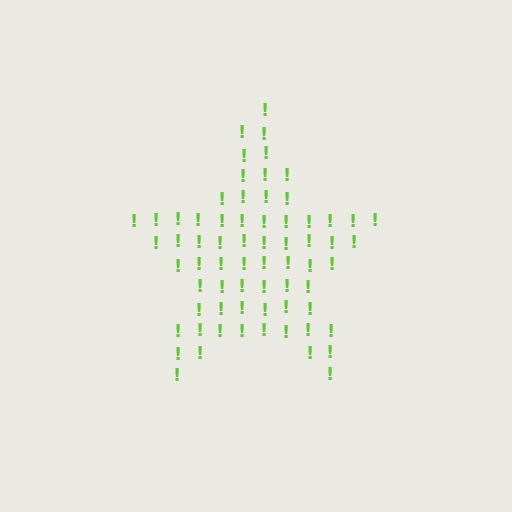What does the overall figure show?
The overall figure shows a star.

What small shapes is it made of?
It is made of small exclamation marks.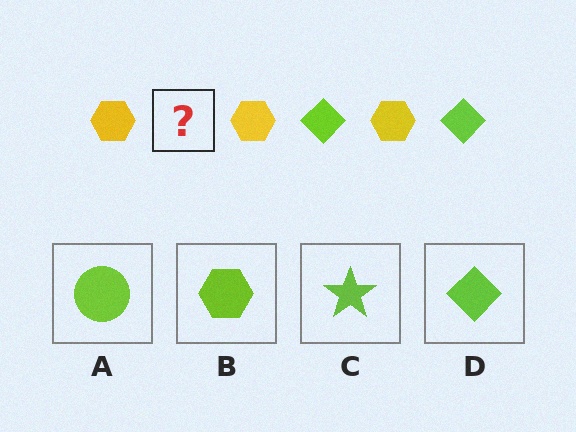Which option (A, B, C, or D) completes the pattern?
D.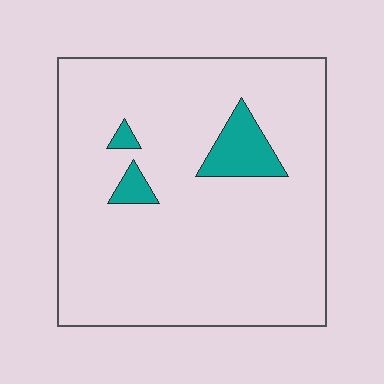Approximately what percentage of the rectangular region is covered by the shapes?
Approximately 10%.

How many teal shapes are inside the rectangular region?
3.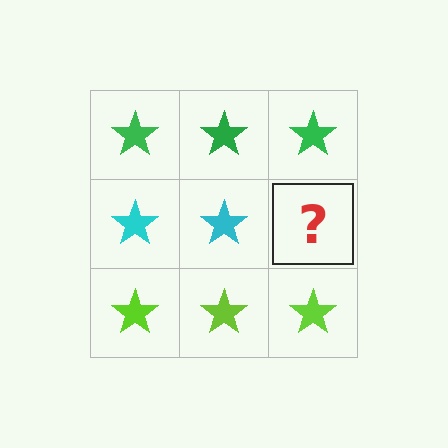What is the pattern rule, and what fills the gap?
The rule is that each row has a consistent color. The gap should be filled with a cyan star.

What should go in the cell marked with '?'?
The missing cell should contain a cyan star.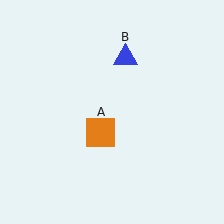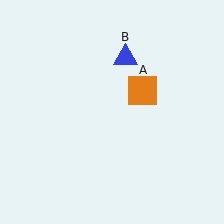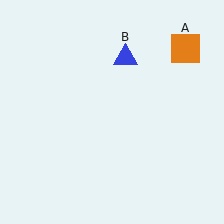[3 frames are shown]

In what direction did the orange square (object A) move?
The orange square (object A) moved up and to the right.